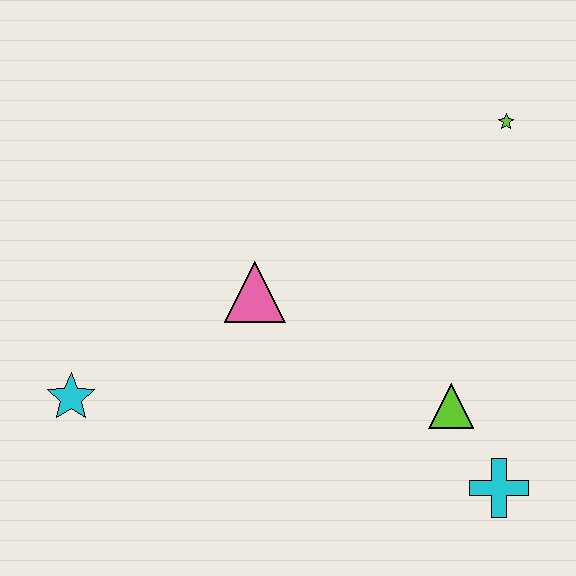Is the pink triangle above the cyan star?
Yes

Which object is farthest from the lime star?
The cyan star is farthest from the lime star.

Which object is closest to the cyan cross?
The lime triangle is closest to the cyan cross.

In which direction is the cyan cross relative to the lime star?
The cyan cross is below the lime star.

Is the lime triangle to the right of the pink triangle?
Yes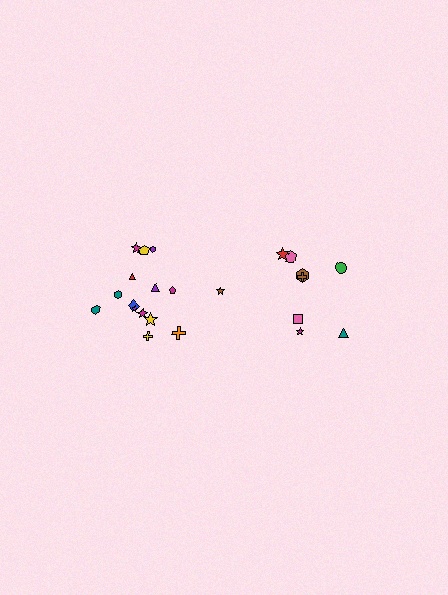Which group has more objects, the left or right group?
The left group.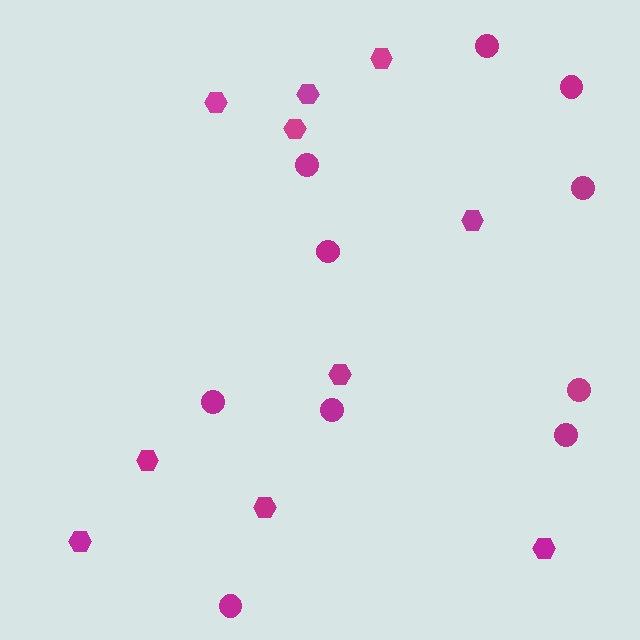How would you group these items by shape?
There are 2 groups: one group of hexagons (10) and one group of circles (10).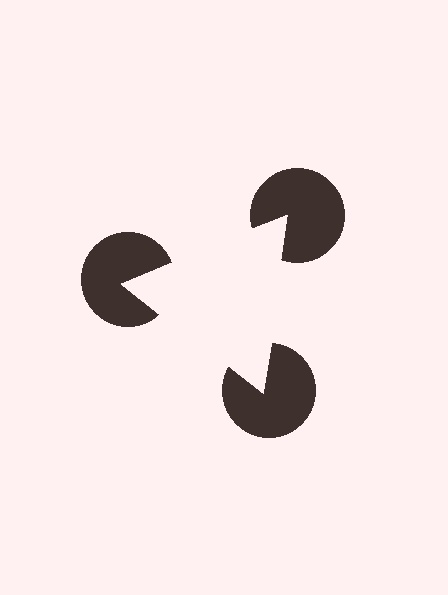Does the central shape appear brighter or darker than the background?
It typically appears slightly brighter than the background, even though no actual brightness change is drawn.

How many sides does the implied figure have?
3 sides.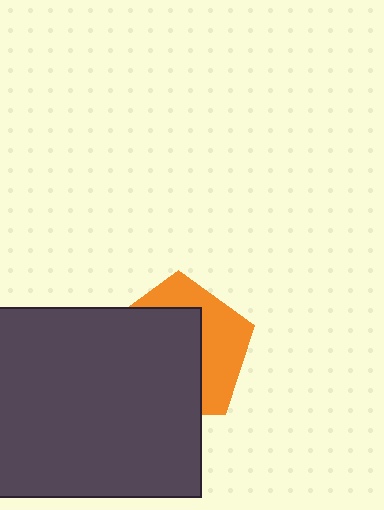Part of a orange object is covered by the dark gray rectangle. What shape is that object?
It is a pentagon.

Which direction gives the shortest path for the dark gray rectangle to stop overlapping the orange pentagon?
Moving toward the lower-left gives the shortest separation.